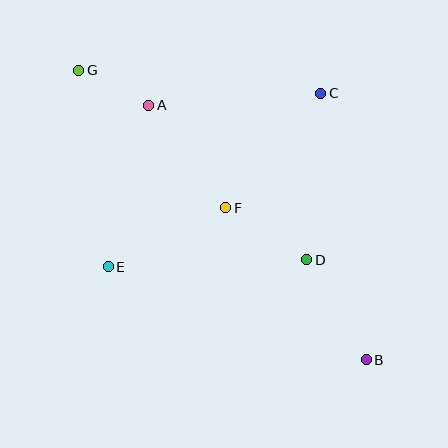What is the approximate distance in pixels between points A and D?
The distance between A and D is approximately 221 pixels.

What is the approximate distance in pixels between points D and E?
The distance between D and E is approximately 199 pixels.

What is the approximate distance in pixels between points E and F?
The distance between E and F is approximately 132 pixels.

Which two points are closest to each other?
Points A and G are closest to each other.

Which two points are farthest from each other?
Points B and G are farthest from each other.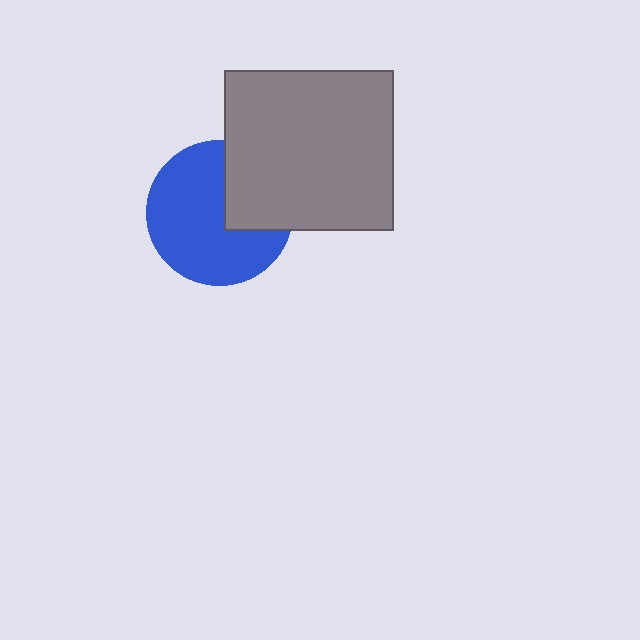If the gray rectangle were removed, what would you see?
You would see the complete blue circle.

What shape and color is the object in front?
The object in front is a gray rectangle.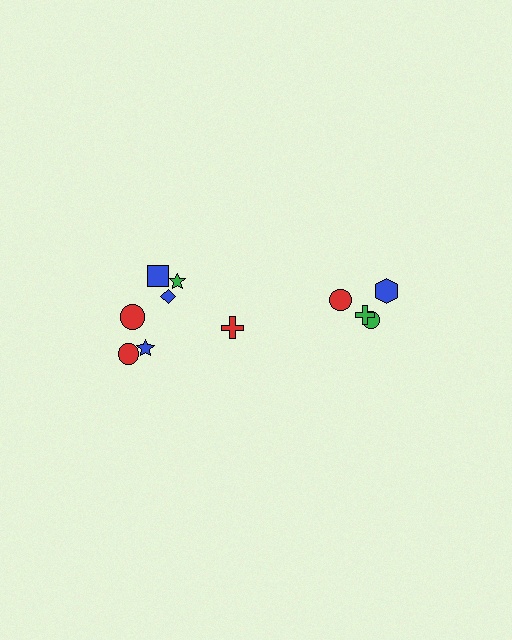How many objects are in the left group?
There are 7 objects.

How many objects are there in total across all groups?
There are 11 objects.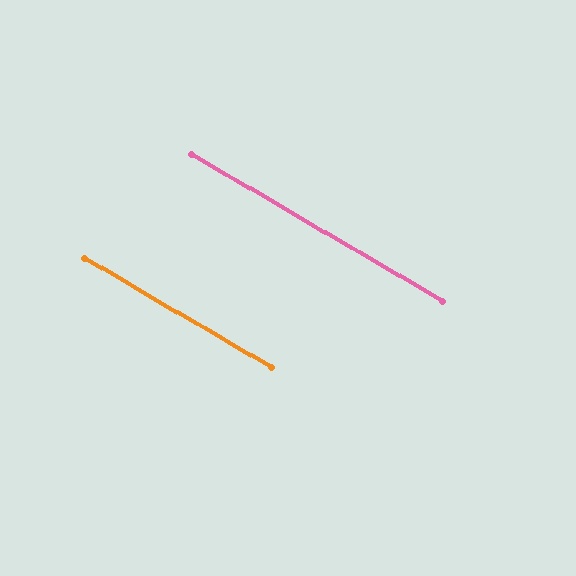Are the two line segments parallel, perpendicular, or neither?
Parallel — their directions differ by only 0.1°.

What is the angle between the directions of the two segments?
Approximately 0 degrees.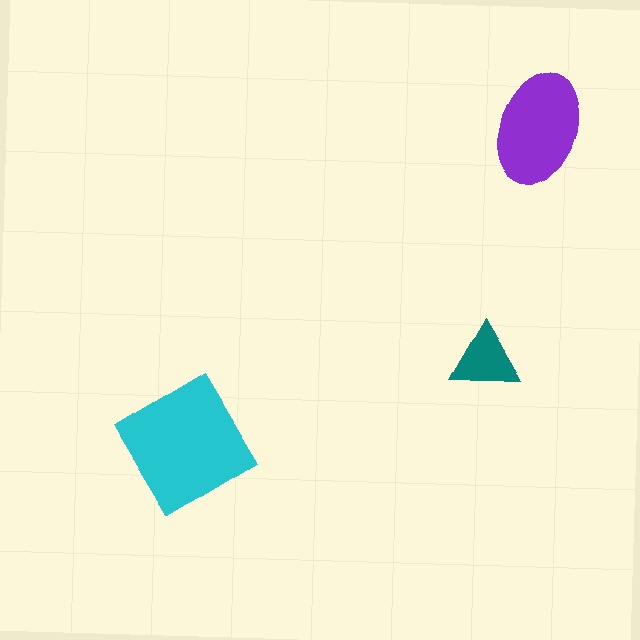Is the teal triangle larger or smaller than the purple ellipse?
Smaller.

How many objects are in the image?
There are 3 objects in the image.